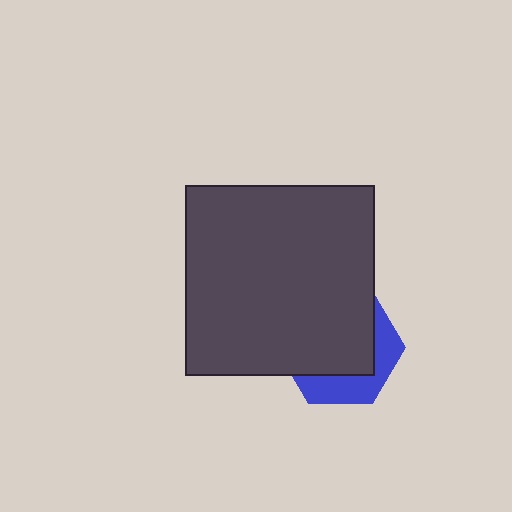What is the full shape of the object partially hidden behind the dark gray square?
The partially hidden object is a blue hexagon.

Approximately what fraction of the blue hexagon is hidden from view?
Roughly 66% of the blue hexagon is hidden behind the dark gray square.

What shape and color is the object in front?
The object in front is a dark gray square.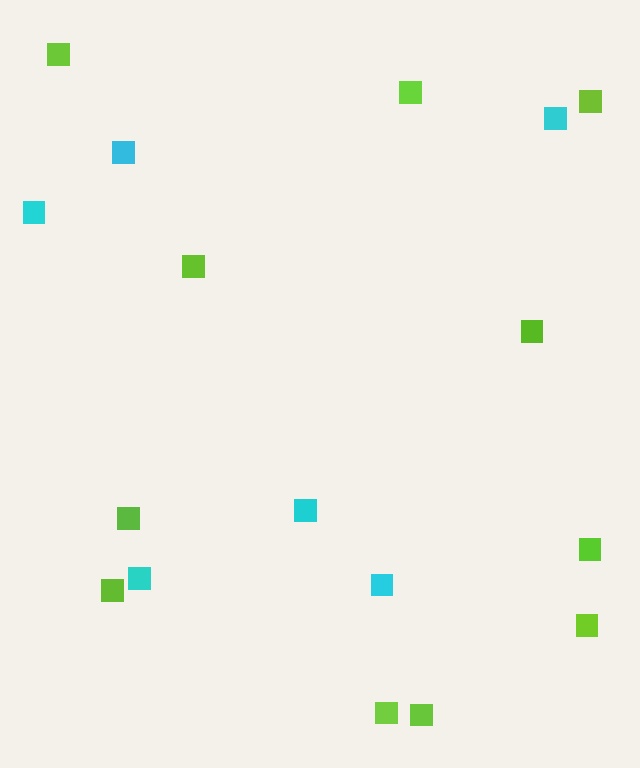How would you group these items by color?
There are 2 groups: one group of cyan squares (6) and one group of lime squares (11).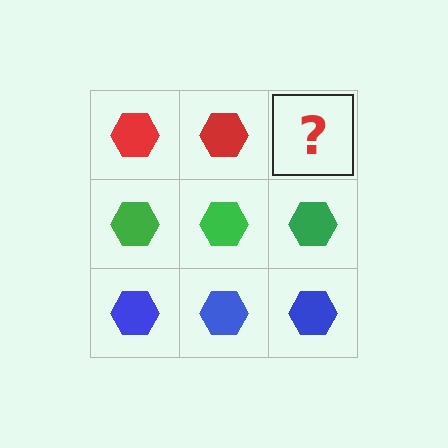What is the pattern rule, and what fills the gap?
The rule is that each row has a consistent color. The gap should be filled with a red hexagon.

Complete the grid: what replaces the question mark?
The question mark should be replaced with a red hexagon.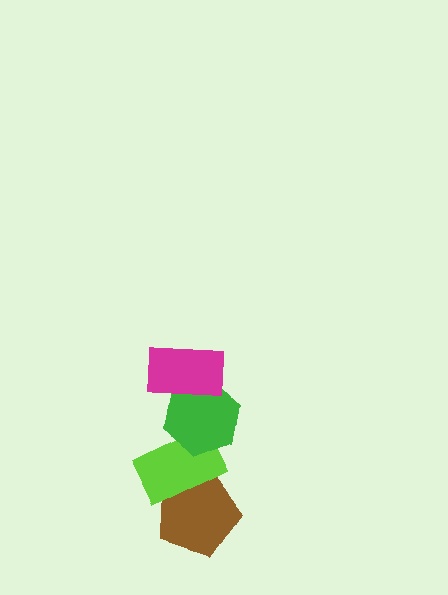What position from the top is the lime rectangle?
The lime rectangle is 3rd from the top.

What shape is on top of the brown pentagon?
The lime rectangle is on top of the brown pentagon.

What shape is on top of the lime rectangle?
The green hexagon is on top of the lime rectangle.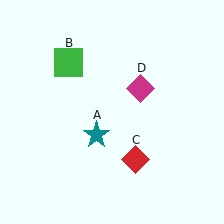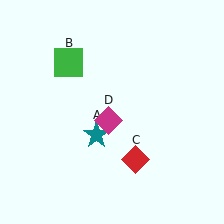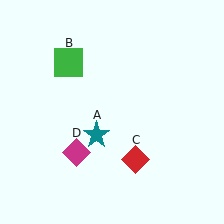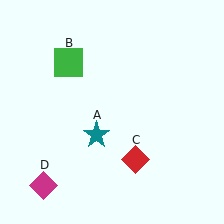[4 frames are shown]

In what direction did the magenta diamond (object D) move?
The magenta diamond (object D) moved down and to the left.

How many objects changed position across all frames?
1 object changed position: magenta diamond (object D).